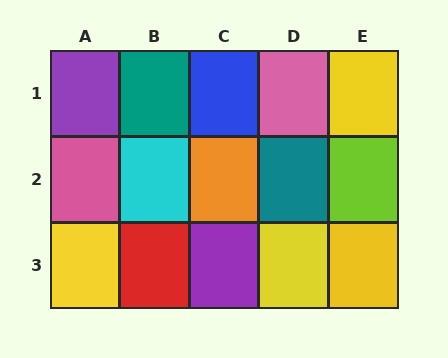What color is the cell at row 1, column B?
Teal.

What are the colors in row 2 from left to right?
Pink, cyan, orange, teal, lime.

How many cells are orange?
1 cell is orange.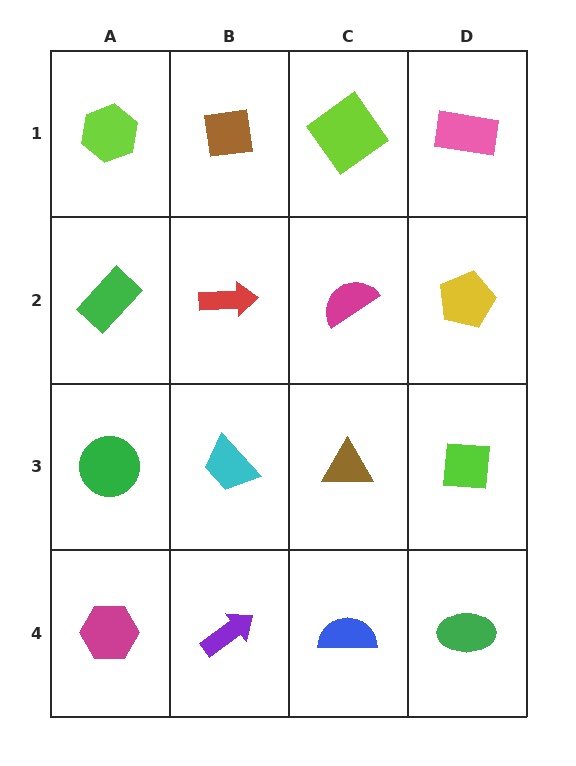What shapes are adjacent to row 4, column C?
A brown triangle (row 3, column C), a purple arrow (row 4, column B), a green ellipse (row 4, column D).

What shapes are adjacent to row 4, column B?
A cyan trapezoid (row 3, column B), a magenta hexagon (row 4, column A), a blue semicircle (row 4, column C).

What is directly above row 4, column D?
A lime square.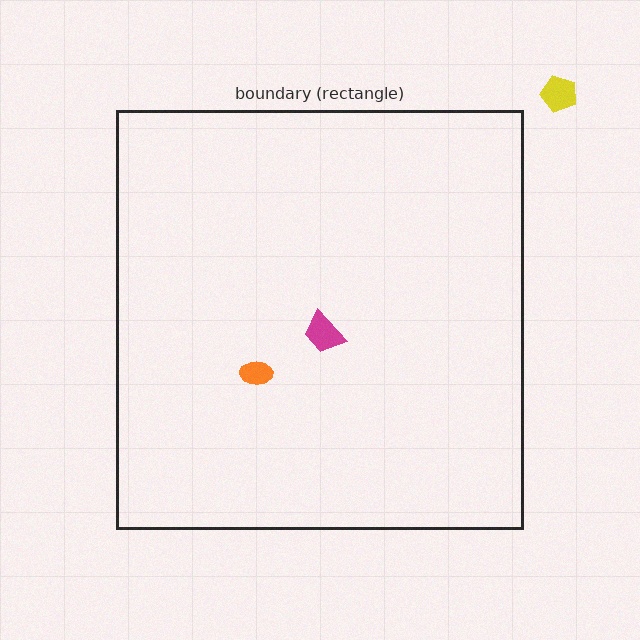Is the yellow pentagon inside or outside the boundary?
Outside.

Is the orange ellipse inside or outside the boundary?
Inside.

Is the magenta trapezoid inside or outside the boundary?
Inside.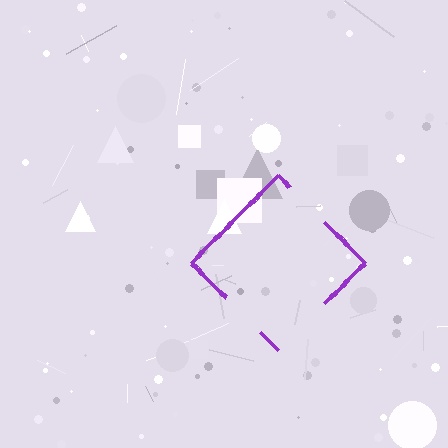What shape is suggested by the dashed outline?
The dashed outline suggests a diamond.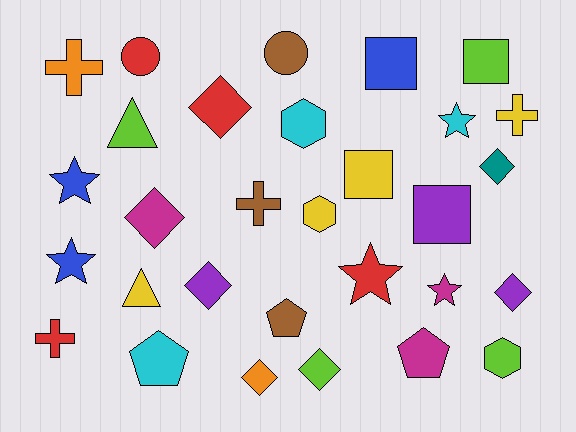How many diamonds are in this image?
There are 7 diamonds.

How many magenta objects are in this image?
There are 3 magenta objects.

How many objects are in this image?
There are 30 objects.